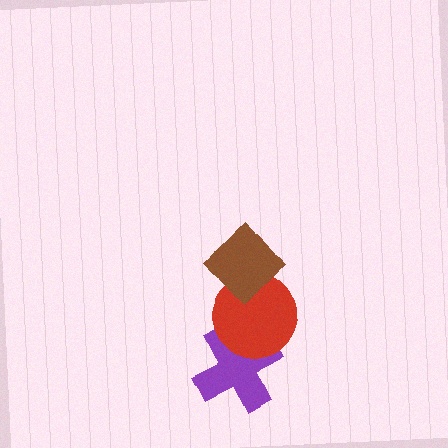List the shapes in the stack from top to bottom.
From top to bottom: the brown diamond, the red circle, the purple cross.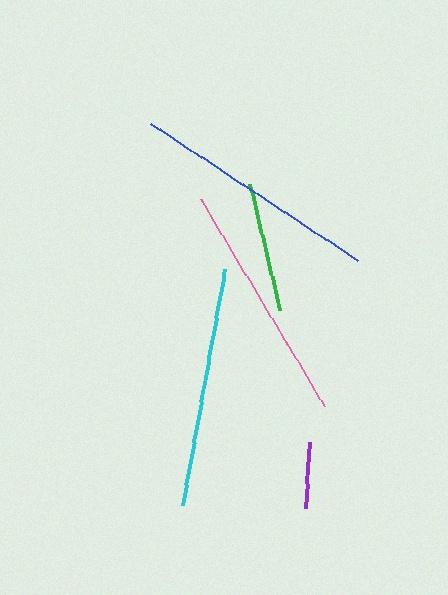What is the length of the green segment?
The green segment is approximately 129 pixels long.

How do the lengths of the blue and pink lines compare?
The blue and pink lines are approximately the same length.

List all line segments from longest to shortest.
From longest to shortest: blue, pink, cyan, green, purple.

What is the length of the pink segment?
The pink segment is approximately 242 pixels long.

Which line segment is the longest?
The blue line is the longest at approximately 248 pixels.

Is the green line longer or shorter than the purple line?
The green line is longer than the purple line.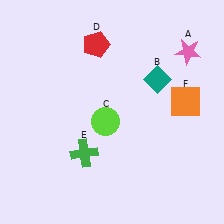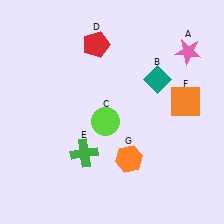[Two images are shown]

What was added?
An orange hexagon (G) was added in Image 2.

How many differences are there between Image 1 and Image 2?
There is 1 difference between the two images.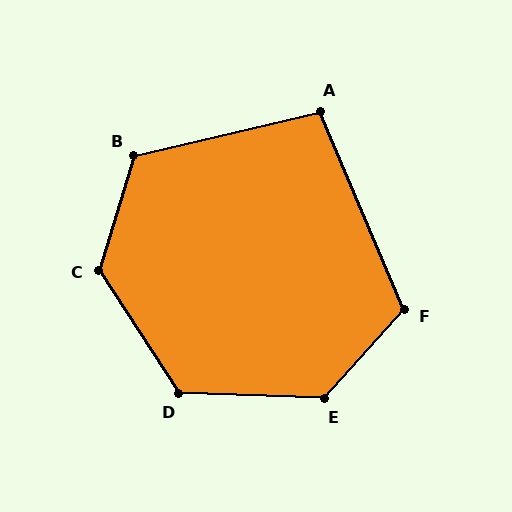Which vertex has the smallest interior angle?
A, at approximately 100 degrees.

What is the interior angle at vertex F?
Approximately 115 degrees (obtuse).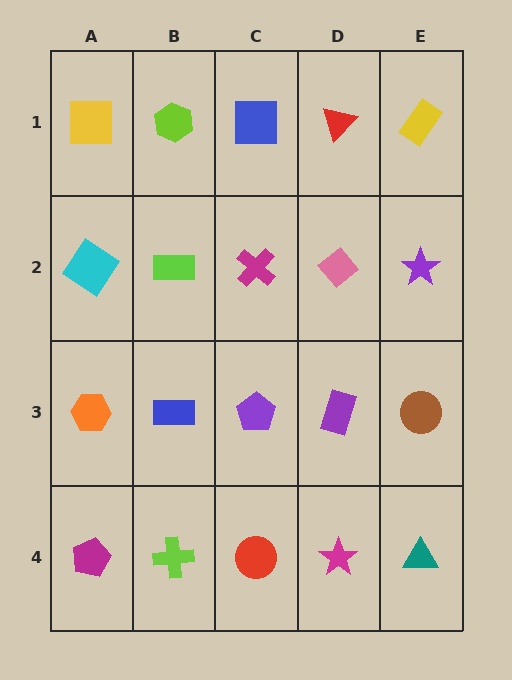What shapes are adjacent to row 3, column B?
A lime rectangle (row 2, column B), a lime cross (row 4, column B), an orange hexagon (row 3, column A), a purple pentagon (row 3, column C).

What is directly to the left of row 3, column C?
A blue rectangle.